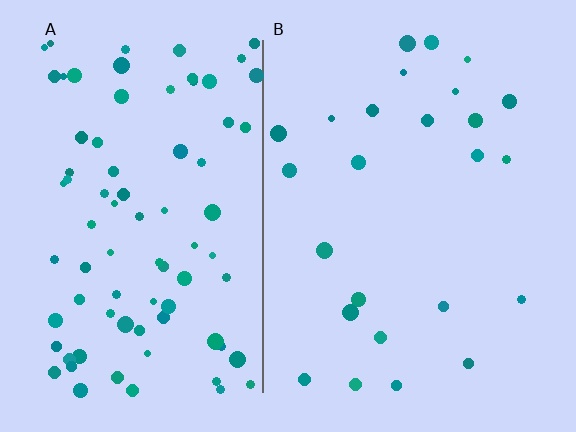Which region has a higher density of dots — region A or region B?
A (the left).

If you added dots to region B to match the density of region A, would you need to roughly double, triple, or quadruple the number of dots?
Approximately triple.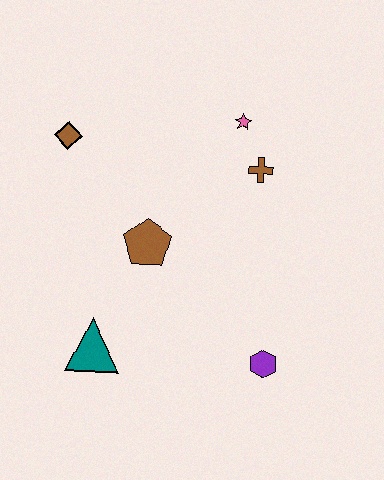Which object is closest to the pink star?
The brown cross is closest to the pink star.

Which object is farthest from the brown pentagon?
The purple hexagon is farthest from the brown pentagon.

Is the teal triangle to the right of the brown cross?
No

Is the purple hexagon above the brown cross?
No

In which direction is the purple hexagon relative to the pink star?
The purple hexagon is below the pink star.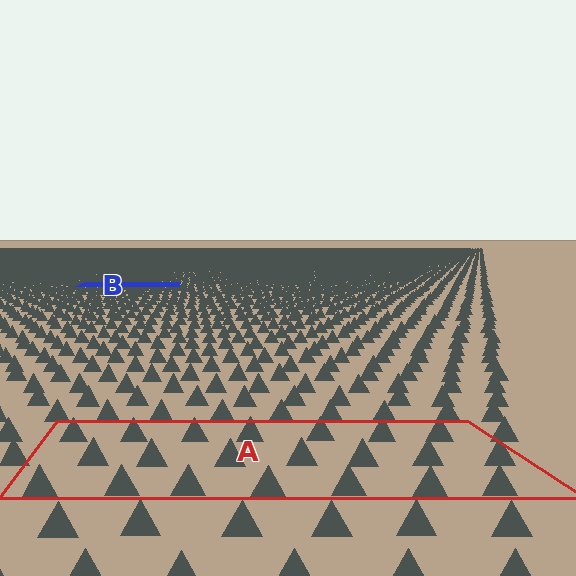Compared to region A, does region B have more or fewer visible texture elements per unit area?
Region B has more texture elements per unit area — they are packed more densely because it is farther away.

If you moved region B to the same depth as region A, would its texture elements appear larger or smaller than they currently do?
They would appear larger. At a closer depth, the same texture elements are projected at a bigger on-screen size.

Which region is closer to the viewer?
Region A is closer. The texture elements there are larger and more spread out.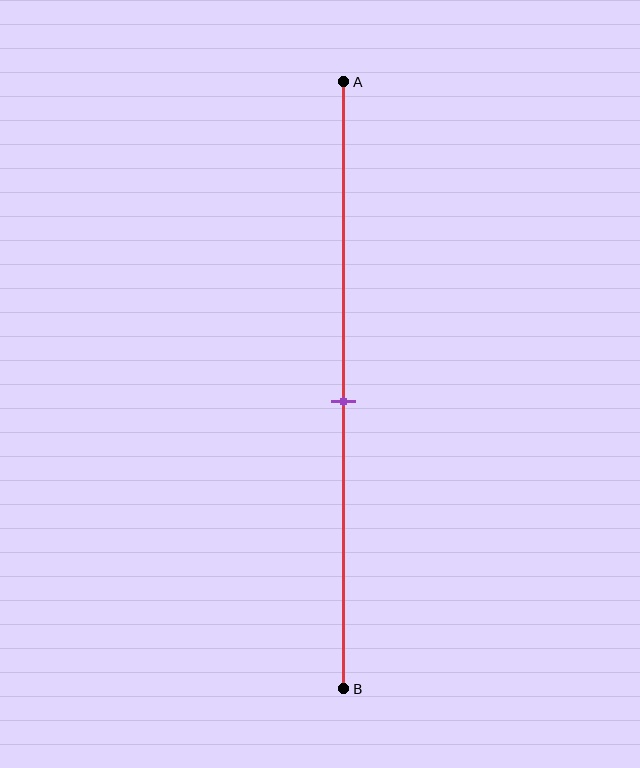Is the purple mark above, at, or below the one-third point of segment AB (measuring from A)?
The purple mark is below the one-third point of segment AB.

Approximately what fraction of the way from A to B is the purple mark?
The purple mark is approximately 55% of the way from A to B.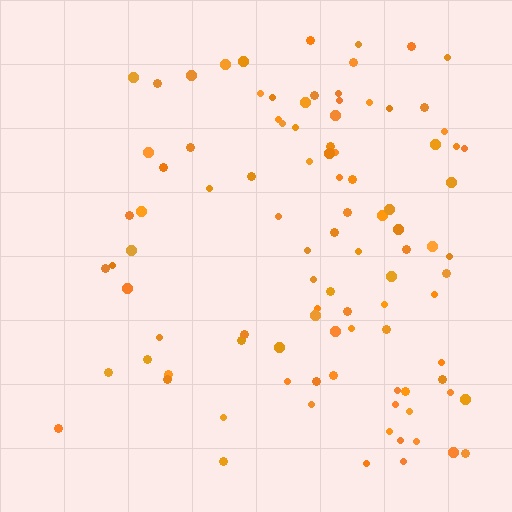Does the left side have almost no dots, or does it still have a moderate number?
Still a moderate number, just noticeably fewer than the right.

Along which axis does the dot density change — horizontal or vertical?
Horizontal.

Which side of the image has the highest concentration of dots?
The right.